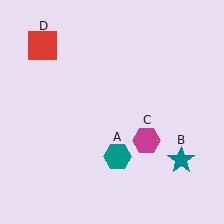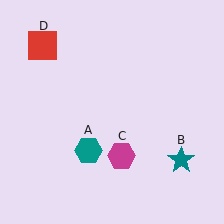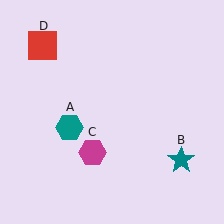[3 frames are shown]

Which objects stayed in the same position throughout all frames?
Teal star (object B) and red square (object D) remained stationary.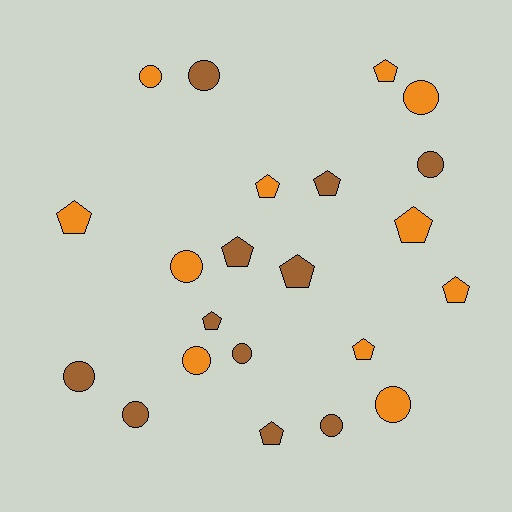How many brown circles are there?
There are 6 brown circles.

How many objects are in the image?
There are 22 objects.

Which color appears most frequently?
Orange, with 11 objects.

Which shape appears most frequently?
Pentagon, with 11 objects.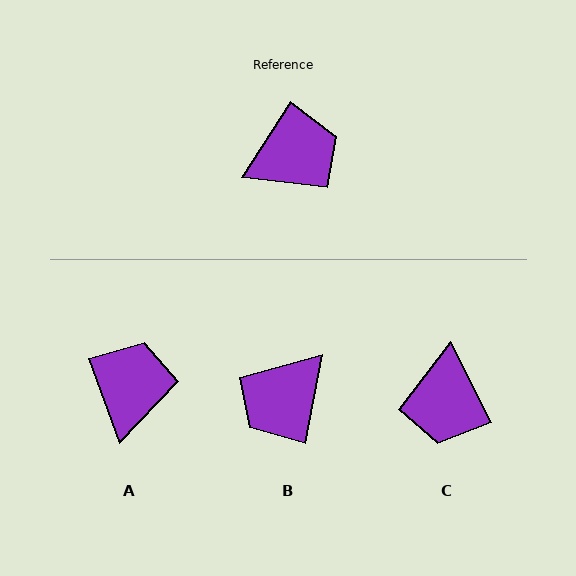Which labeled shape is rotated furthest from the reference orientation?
B, about 159 degrees away.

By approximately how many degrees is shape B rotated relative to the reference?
Approximately 159 degrees clockwise.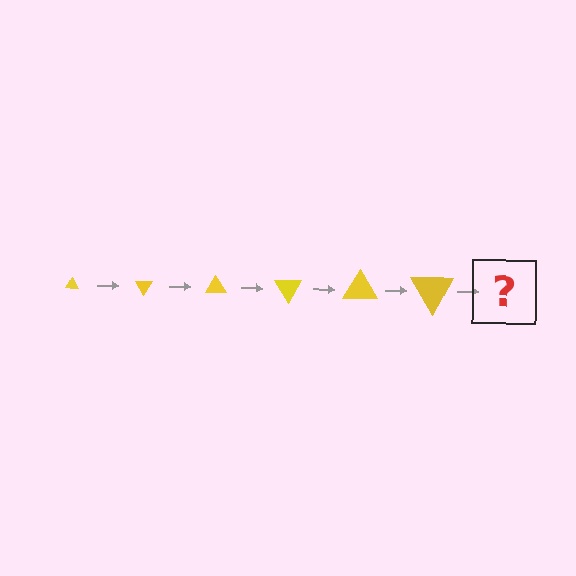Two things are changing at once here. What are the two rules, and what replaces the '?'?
The two rules are that the triangle grows larger each step and it rotates 60 degrees each step. The '?' should be a triangle, larger than the previous one and rotated 360 degrees from the start.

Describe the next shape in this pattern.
It should be a triangle, larger than the previous one and rotated 360 degrees from the start.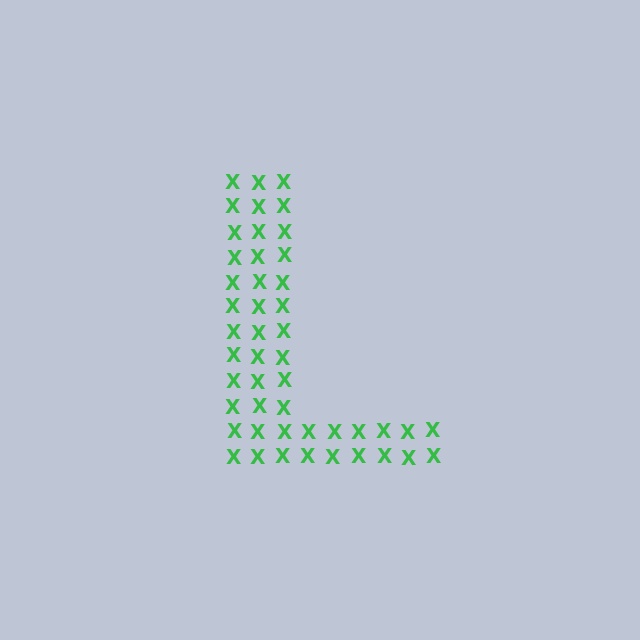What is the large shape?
The large shape is the letter L.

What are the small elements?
The small elements are letter X's.